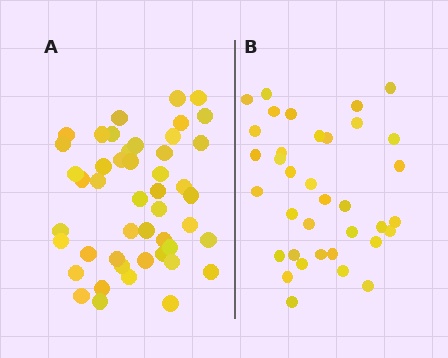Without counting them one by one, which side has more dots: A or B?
Region A (the left region) has more dots.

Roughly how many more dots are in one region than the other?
Region A has roughly 12 or so more dots than region B.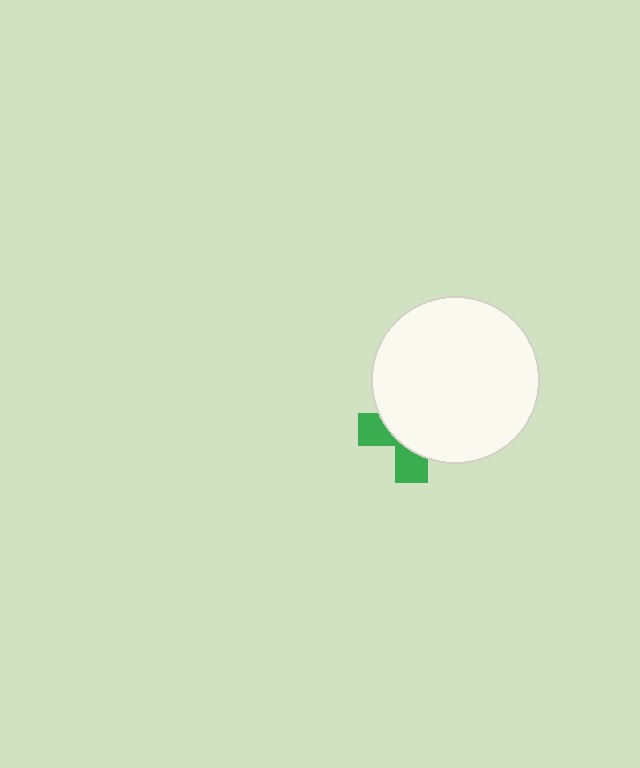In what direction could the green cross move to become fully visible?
The green cross could move toward the lower-left. That would shift it out from behind the white circle entirely.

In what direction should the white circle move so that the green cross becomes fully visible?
The white circle should move toward the upper-right. That is the shortest direction to clear the overlap and leave the green cross fully visible.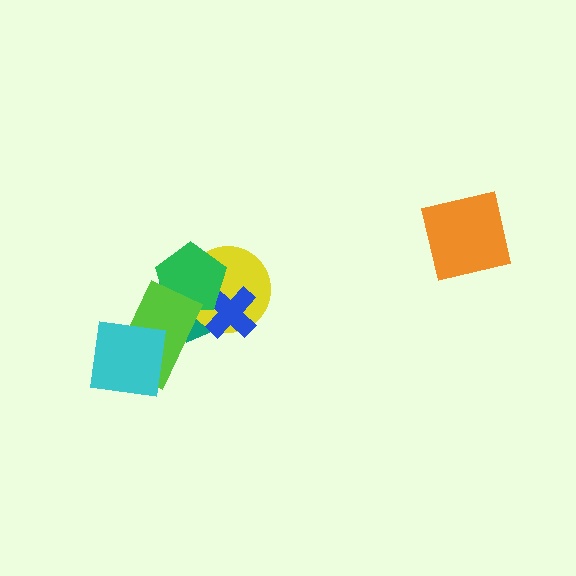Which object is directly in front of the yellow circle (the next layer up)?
The blue cross is directly in front of the yellow circle.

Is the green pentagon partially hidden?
Yes, it is partially covered by another shape.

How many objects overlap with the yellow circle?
3 objects overlap with the yellow circle.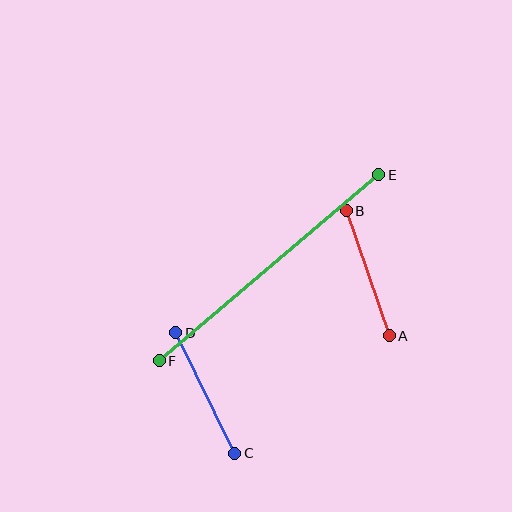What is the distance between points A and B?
The distance is approximately 132 pixels.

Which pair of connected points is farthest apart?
Points E and F are farthest apart.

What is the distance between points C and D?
The distance is approximately 134 pixels.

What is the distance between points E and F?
The distance is approximately 288 pixels.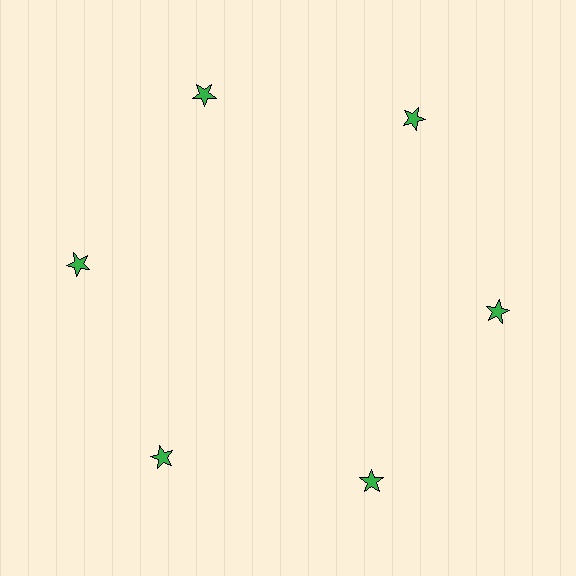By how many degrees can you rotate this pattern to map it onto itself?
The pattern maps onto itself every 60 degrees of rotation.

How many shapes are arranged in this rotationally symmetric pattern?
There are 6 shapes, arranged in 6 groups of 1.